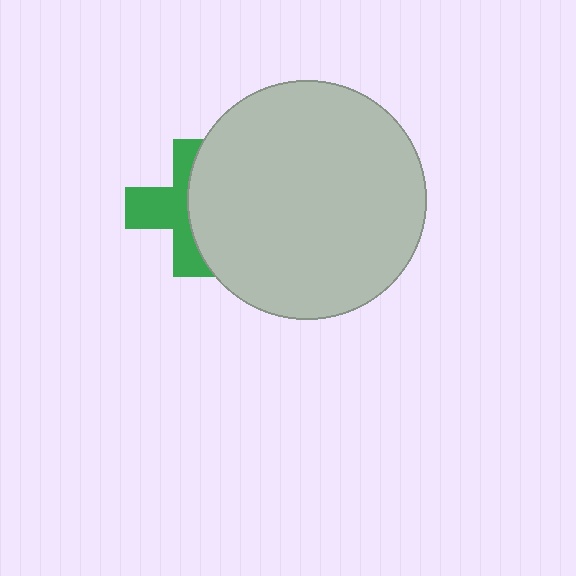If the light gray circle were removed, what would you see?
You would see the complete green cross.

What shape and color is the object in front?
The object in front is a light gray circle.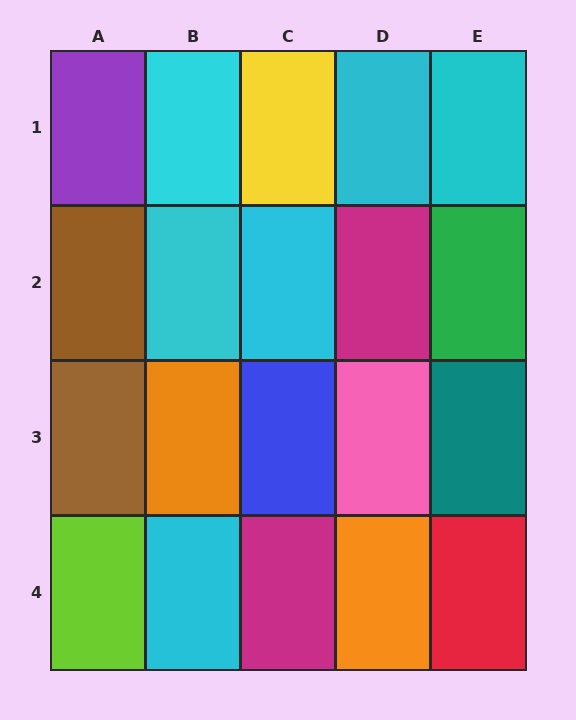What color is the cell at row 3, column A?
Brown.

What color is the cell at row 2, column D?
Magenta.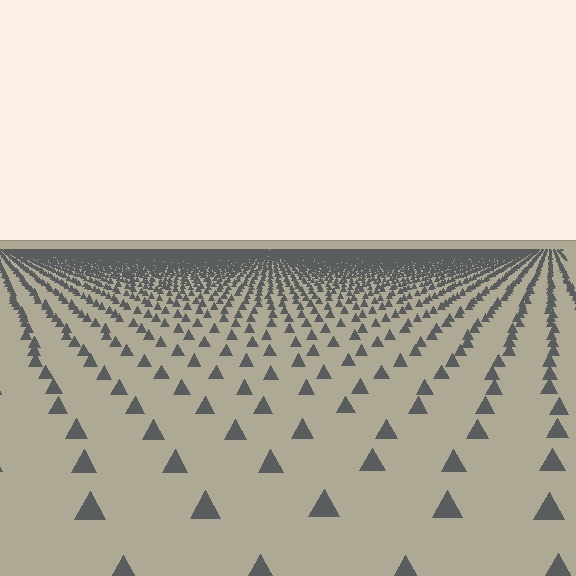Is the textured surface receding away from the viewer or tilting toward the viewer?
The surface is receding away from the viewer. Texture elements get smaller and denser toward the top.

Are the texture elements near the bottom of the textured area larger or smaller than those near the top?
Larger. Near the bottom, elements are closer to the viewer and appear at a bigger on-screen size.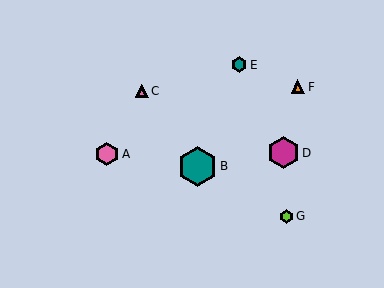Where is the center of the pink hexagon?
The center of the pink hexagon is at (107, 154).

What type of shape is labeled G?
Shape G is a lime hexagon.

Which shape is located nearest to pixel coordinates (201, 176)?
The teal hexagon (labeled B) at (197, 166) is nearest to that location.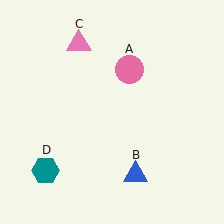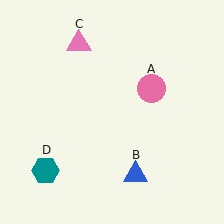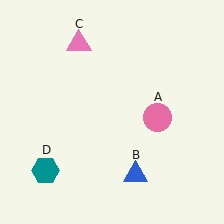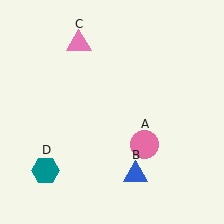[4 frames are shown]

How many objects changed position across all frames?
1 object changed position: pink circle (object A).